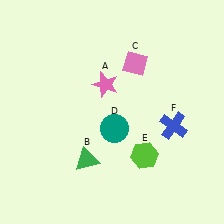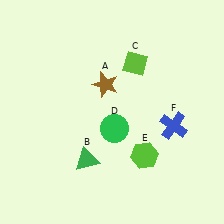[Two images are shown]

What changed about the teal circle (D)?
In Image 1, D is teal. In Image 2, it changed to green.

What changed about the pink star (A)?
In Image 1, A is pink. In Image 2, it changed to brown.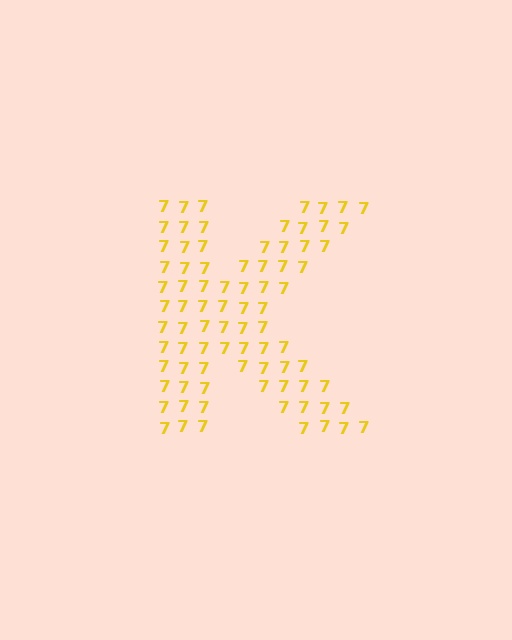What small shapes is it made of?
It is made of small digit 7's.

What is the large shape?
The large shape is the letter K.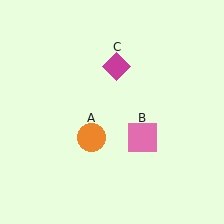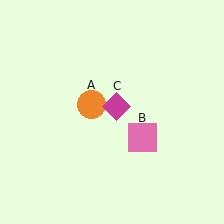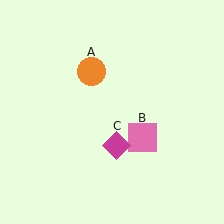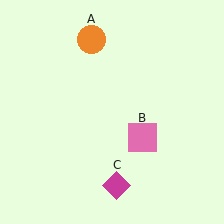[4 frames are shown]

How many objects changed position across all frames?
2 objects changed position: orange circle (object A), magenta diamond (object C).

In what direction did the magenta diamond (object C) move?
The magenta diamond (object C) moved down.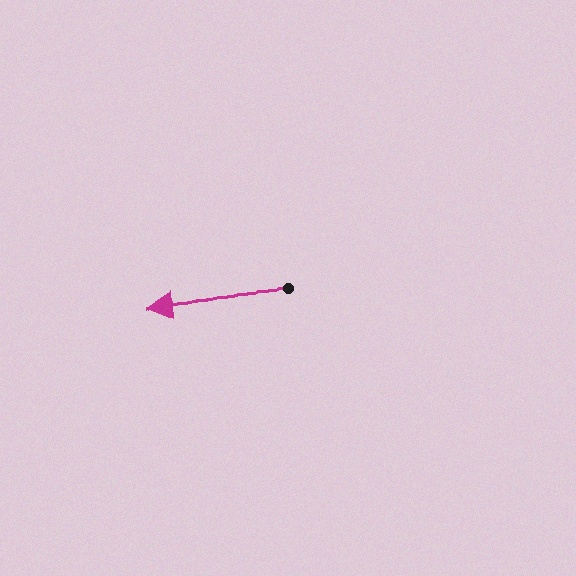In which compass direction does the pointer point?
West.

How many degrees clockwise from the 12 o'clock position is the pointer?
Approximately 264 degrees.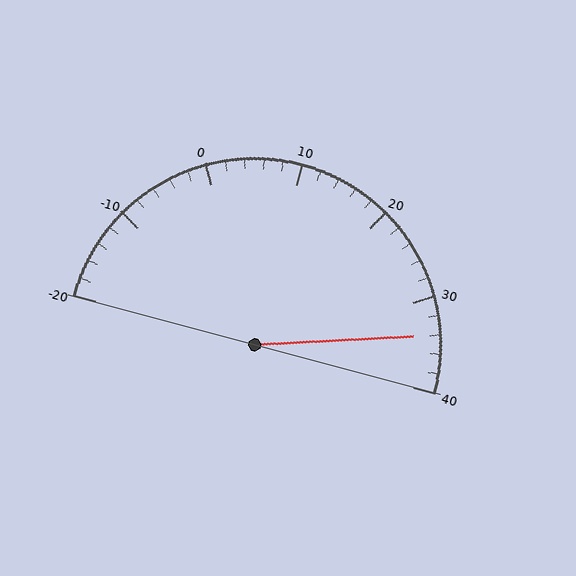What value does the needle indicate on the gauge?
The needle indicates approximately 34.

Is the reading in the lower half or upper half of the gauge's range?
The reading is in the upper half of the range (-20 to 40).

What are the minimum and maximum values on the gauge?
The gauge ranges from -20 to 40.